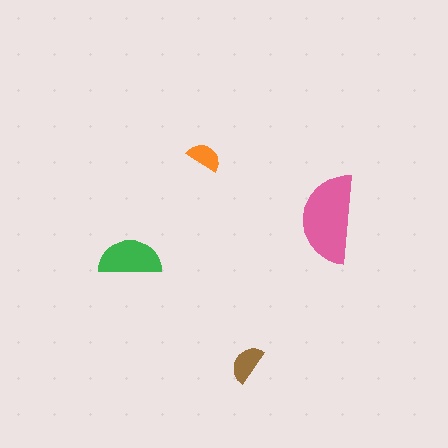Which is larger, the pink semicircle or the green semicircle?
The pink one.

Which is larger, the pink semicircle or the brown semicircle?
The pink one.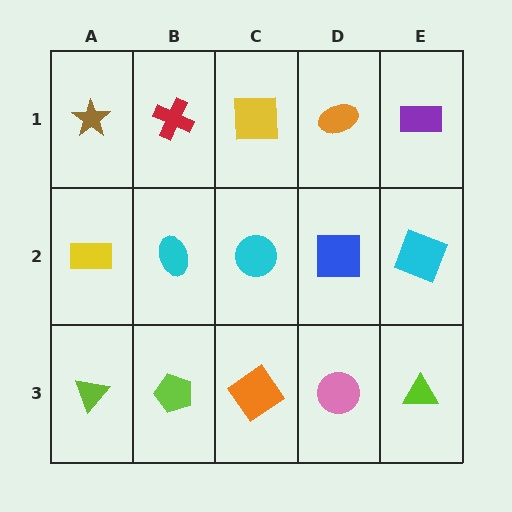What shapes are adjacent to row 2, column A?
A brown star (row 1, column A), a lime triangle (row 3, column A), a cyan ellipse (row 2, column B).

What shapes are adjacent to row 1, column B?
A cyan ellipse (row 2, column B), a brown star (row 1, column A), a yellow square (row 1, column C).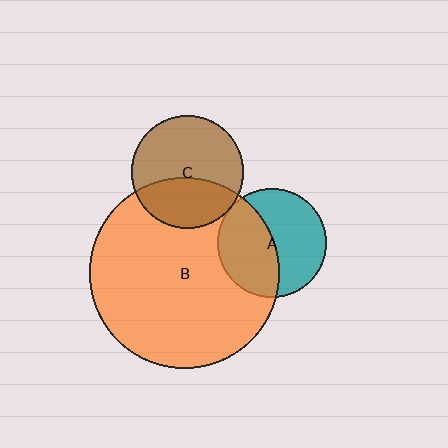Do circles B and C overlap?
Yes.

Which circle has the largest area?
Circle B (orange).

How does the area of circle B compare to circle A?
Approximately 3.1 times.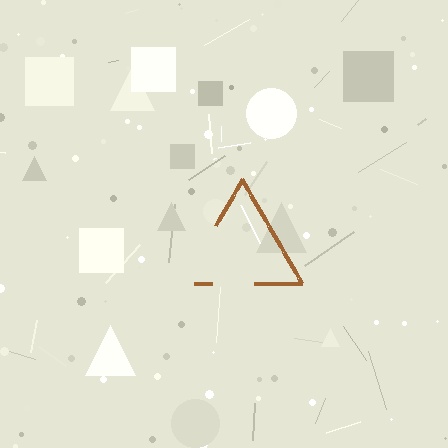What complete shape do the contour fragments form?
The contour fragments form a triangle.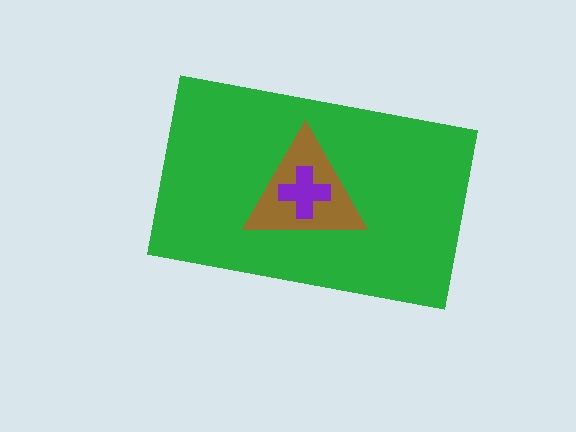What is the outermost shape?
The green rectangle.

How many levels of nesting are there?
3.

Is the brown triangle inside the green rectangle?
Yes.